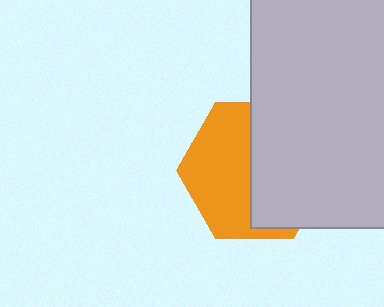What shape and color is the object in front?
The object in front is a light gray rectangle.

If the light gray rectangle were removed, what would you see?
You would see the complete orange hexagon.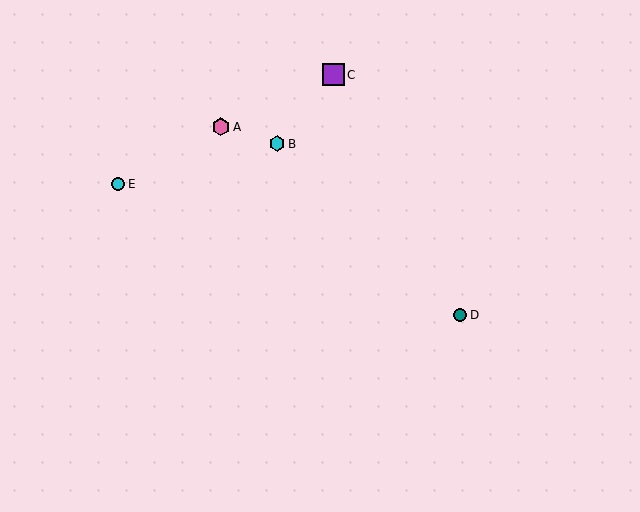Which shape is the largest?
The purple square (labeled C) is the largest.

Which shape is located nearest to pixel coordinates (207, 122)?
The pink hexagon (labeled A) at (221, 127) is nearest to that location.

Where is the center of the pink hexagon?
The center of the pink hexagon is at (221, 127).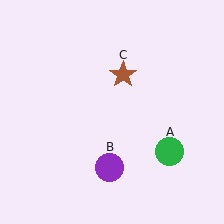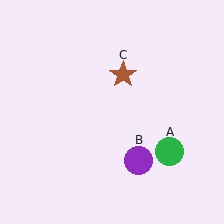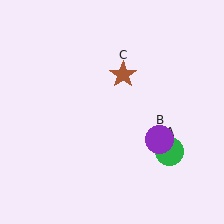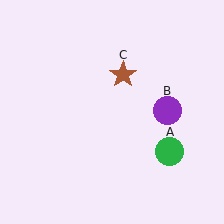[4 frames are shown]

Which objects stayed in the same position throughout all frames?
Green circle (object A) and brown star (object C) remained stationary.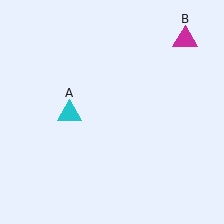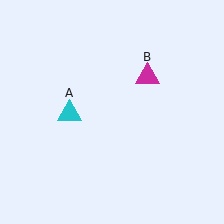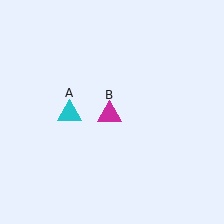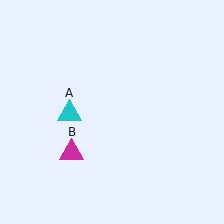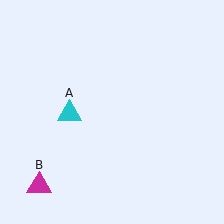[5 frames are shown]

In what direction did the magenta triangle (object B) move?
The magenta triangle (object B) moved down and to the left.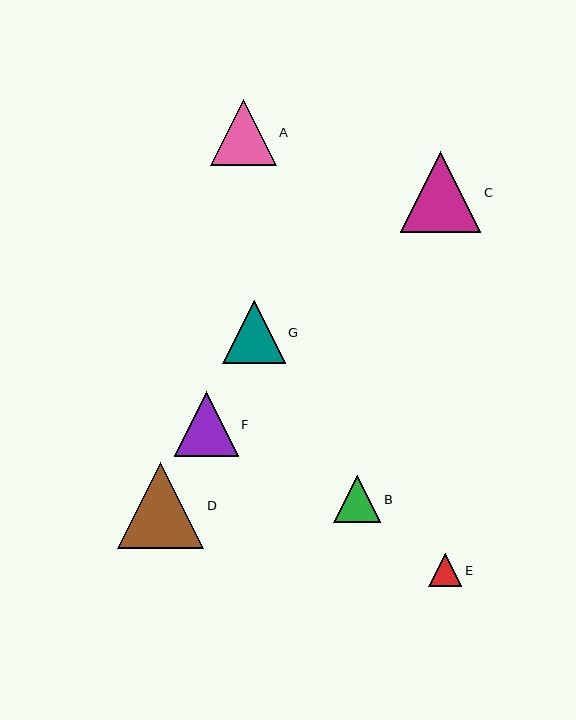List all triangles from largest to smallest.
From largest to smallest: D, C, A, F, G, B, E.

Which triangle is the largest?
Triangle D is the largest with a size of approximately 86 pixels.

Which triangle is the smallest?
Triangle E is the smallest with a size of approximately 33 pixels.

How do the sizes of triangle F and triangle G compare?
Triangle F and triangle G are approximately the same size.